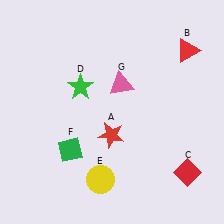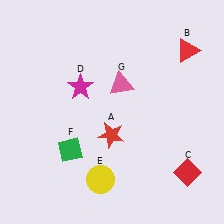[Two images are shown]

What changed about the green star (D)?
In Image 1, D is green. In Image 2, it changed to magenta.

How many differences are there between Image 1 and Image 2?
There is 1 difference between the two images.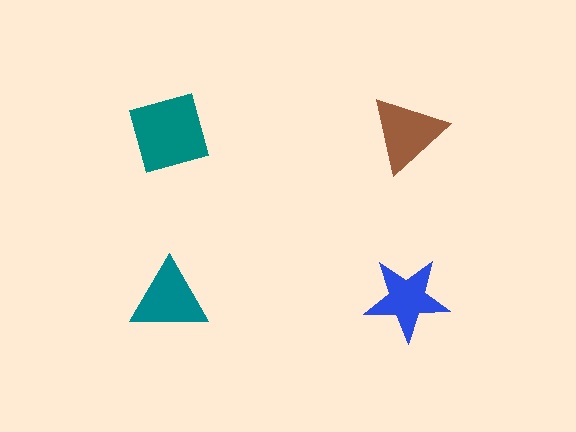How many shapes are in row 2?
2 shapes.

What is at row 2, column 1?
A teal triangle.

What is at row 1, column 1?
A teal diamond.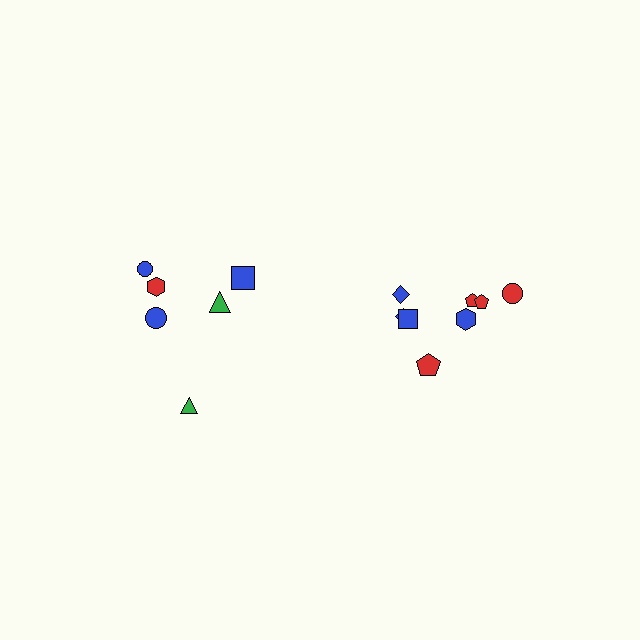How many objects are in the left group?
There are 6 objects.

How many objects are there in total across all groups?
There are 14 objects.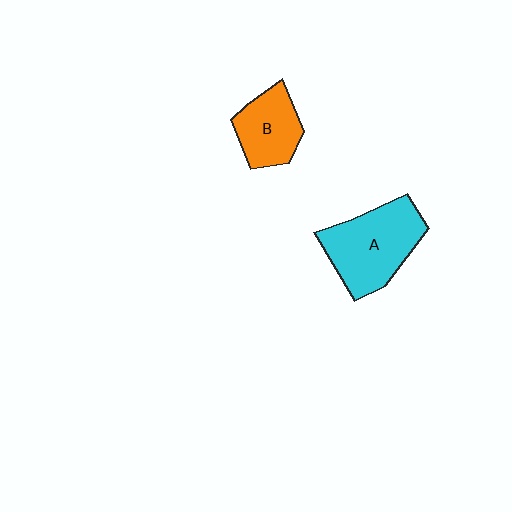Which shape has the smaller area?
Shape B (orange).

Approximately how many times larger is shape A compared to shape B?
Approximately 1.6 times.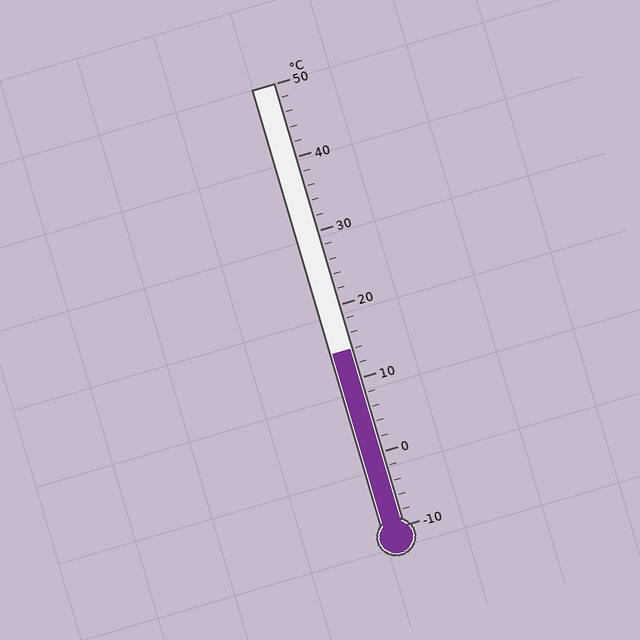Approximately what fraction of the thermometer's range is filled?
The thermometer is filled to approximately 40% of its range.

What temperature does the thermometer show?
The thermometer shows approximately 14°C.